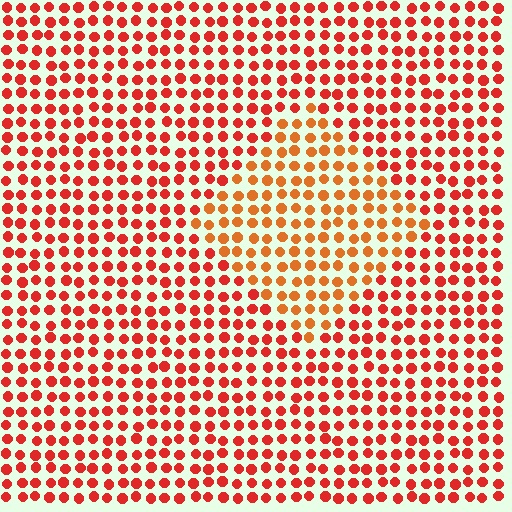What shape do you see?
I see a diamond.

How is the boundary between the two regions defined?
The boundary is defined purely by a slight shift in hue (about 24 degrees). Spacing, size, and orientation are identical on both sides.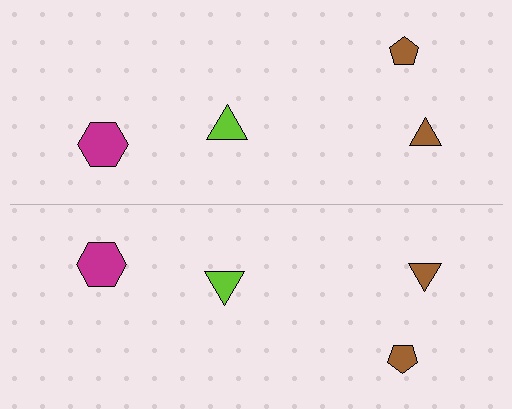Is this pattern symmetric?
Yes, this pattern has bilateral (reflection) symmetry.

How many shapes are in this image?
There are 8 shapes in this image.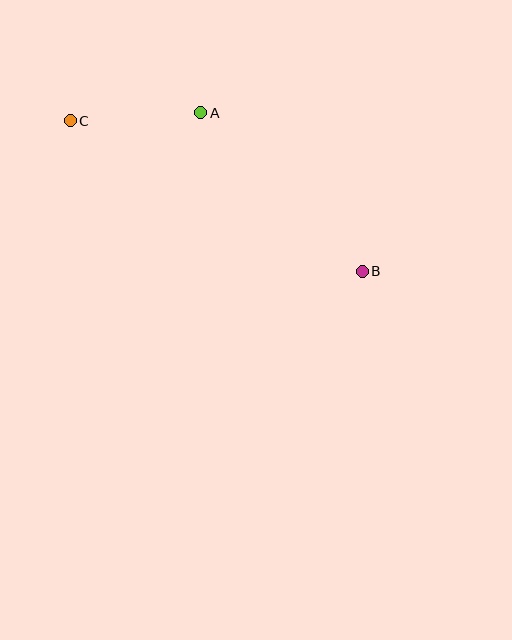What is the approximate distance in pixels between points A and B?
The distance between A and B is approximately 226 pixels.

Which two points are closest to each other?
Points A and C are closest to each other.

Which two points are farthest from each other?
Points B and C are farthest from each other.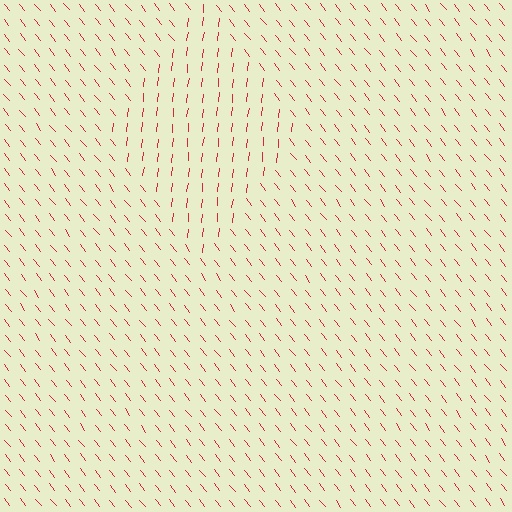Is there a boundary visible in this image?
Yes, there is a texture boundary formed by a change in line orientation.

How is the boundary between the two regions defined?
The boundary is defined purely by a change in line orientation (approximately 45 degrees difference). All lines are the same color and thickness.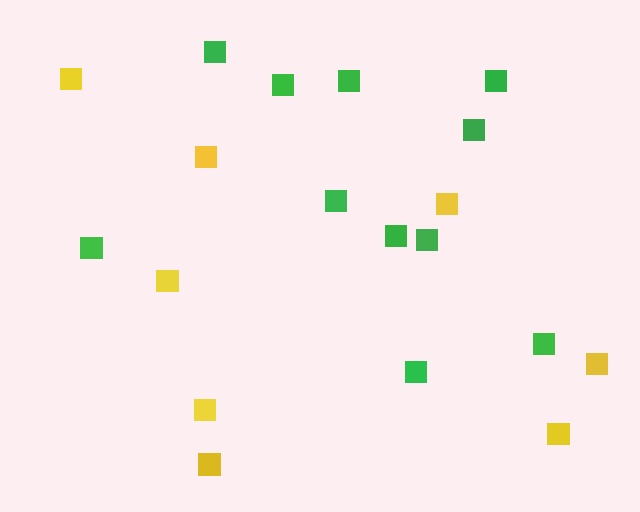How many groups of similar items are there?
There are 2 groups: one group of green squares (11) and one group of yellow squares (8).